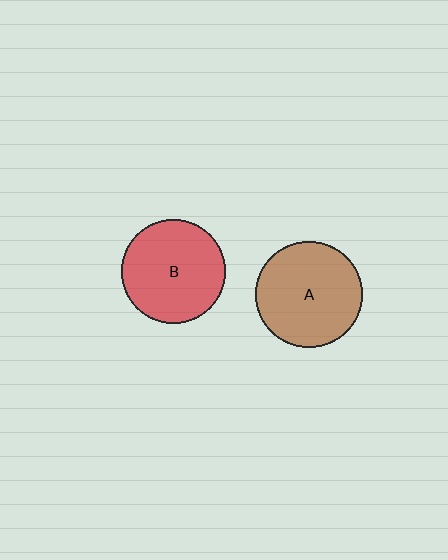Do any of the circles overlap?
No, none of the circles overlap.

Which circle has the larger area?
Circle A (brown).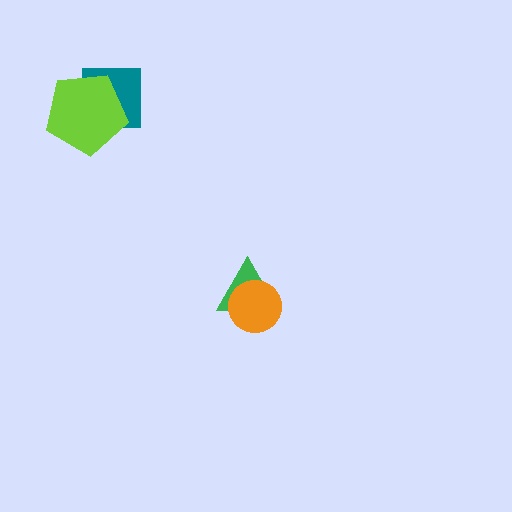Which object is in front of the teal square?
The lime pentagon is in front of the teal square.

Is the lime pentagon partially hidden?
No, no other shape covers it.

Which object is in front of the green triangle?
The orange circle is in front of the green triangle.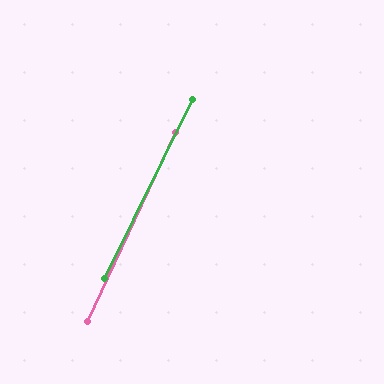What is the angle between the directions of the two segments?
Approximately 1 degree.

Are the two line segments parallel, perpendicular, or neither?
Parallel — their directions differ by only 1.0°.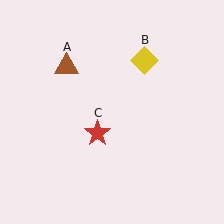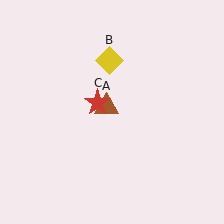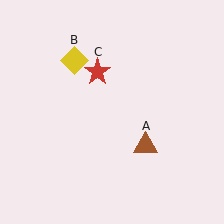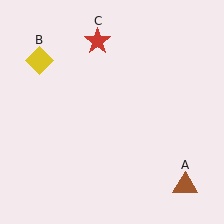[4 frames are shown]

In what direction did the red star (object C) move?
The red star (object C) moved up.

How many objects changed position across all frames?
3 objects changed position: brown triangle (object A), yellow diamond (object B), red star (object C).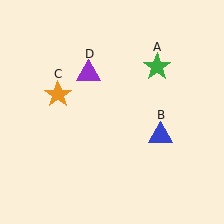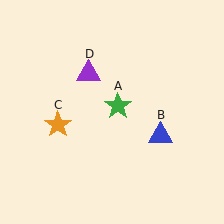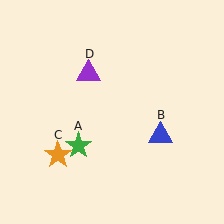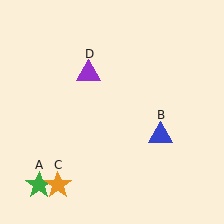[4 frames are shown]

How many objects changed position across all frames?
2 objects changed position: green star (object A), orange star (object C).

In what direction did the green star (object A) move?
The green star (object A) moved down and to the left.